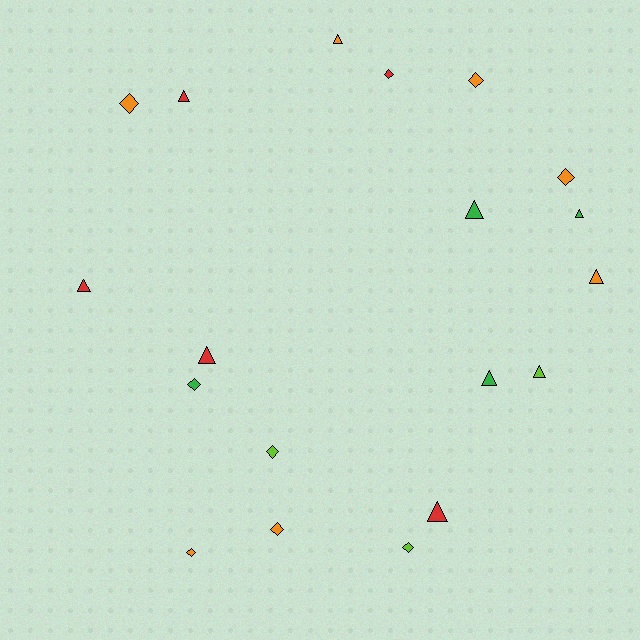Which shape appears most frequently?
Triangle, with 10 objects.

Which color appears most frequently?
Orange, with 7 objects.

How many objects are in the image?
There are 19 objects.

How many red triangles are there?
There are 4 red triangles.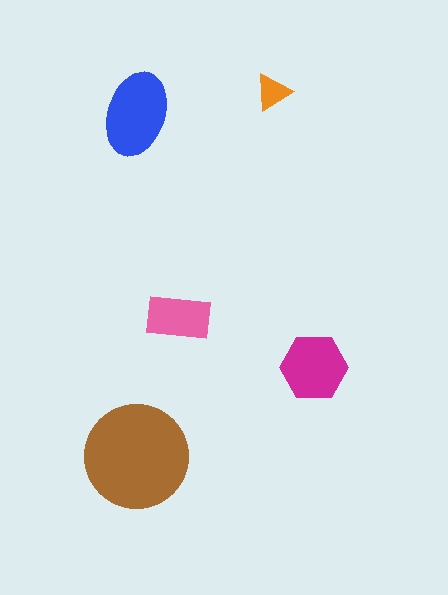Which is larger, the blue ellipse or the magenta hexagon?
The blue ellipse.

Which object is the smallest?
The orange triangle.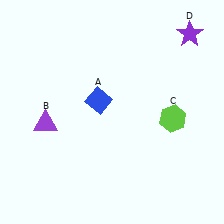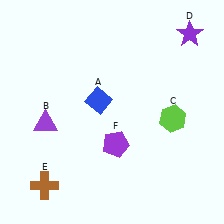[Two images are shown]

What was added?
A brown cross (E), a purple pentagon (F) were added in Image 2.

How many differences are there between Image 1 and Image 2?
There are 2 differences between the two images.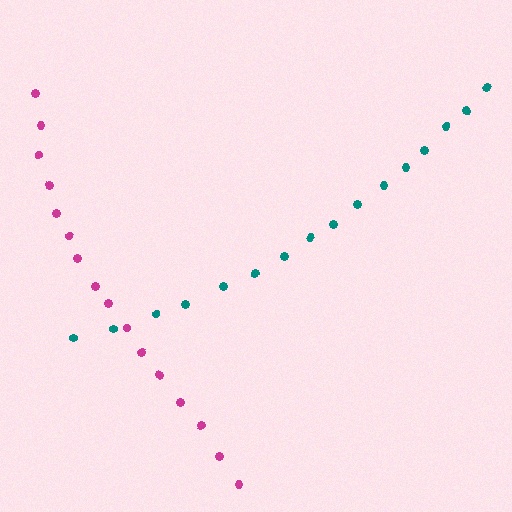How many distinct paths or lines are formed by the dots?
There are 2 distinct paths.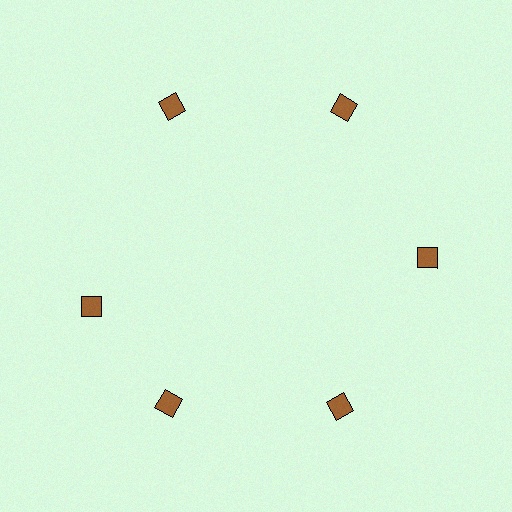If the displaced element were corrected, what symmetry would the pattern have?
It would have 6-fold rotational symmetry — the pattern would map onto itself every 60 degrees.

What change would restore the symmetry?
The symmetry would be restored by rotating it back into even spacing with its neighbors so that all 6 squares sit at equal angles and equal distance from the center.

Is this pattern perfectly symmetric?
No. The 6 brown squares are arranged in a ring, but one element near the 9 o'clock position is rotated out of alignment along the ring, breaking the 6-fold rotational symmetry.